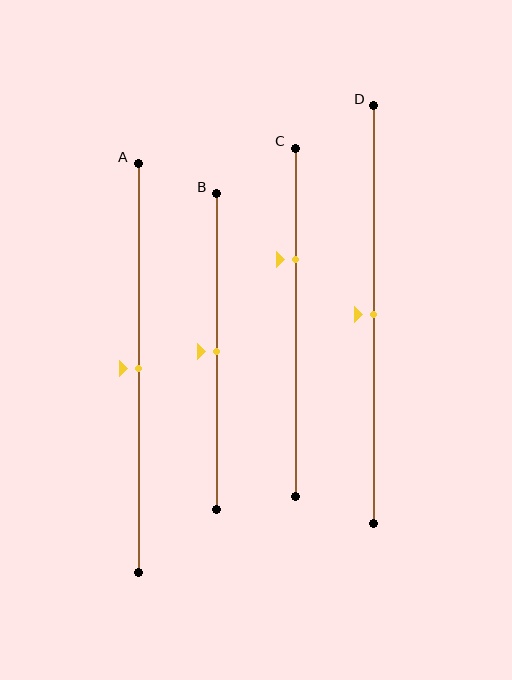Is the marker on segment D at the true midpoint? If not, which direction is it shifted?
Yes, the marker on segment D is at the true midpoint.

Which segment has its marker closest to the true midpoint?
Segment A has its marker closest to the true midpoint.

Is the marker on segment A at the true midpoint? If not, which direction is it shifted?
Yes, the marker on segment A is at the true midpoint.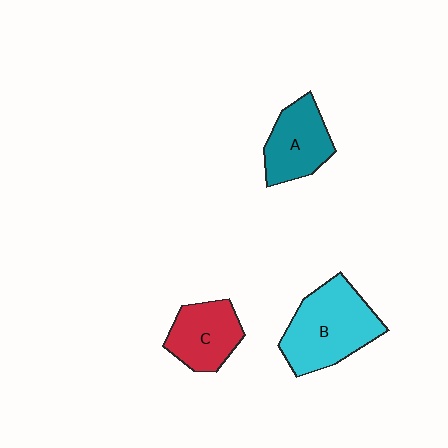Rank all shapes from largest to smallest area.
From largest to smallest: B (cyan), A (teal), C (red).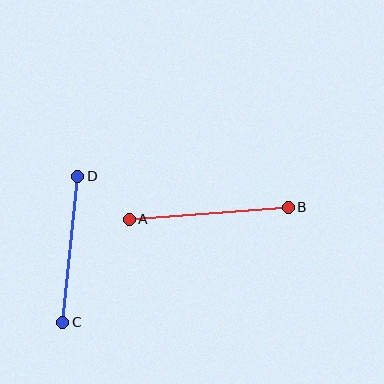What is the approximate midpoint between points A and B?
The midpoint is at approximately (209, 213) pixels.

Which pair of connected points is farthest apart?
Points A and B are farthest apart.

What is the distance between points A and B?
The distance is approximately 159 pixels.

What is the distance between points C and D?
The distance is approximately 147 pixels.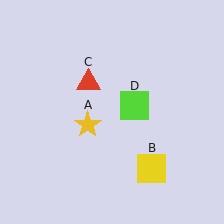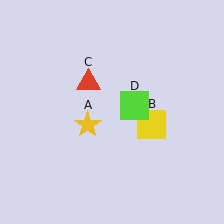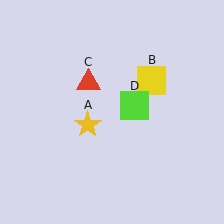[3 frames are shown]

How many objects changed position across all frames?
1 object changed position: yellow square (object B).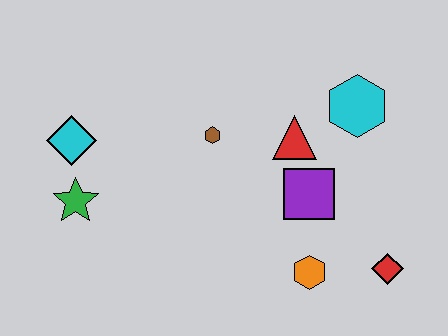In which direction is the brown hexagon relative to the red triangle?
The brown hexagon is to the left of the red triangle.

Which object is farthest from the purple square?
The cyan diamond is farthest from the purple square.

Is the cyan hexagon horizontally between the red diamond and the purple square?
Yes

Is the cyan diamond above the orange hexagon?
Yes